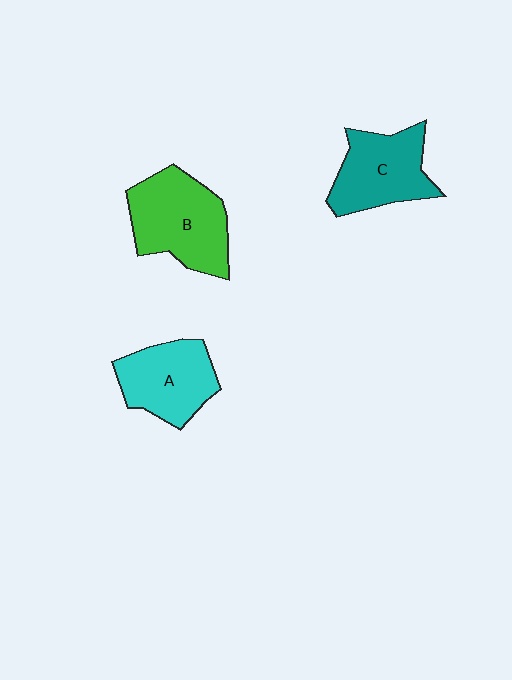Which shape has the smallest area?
Shape A (cyan).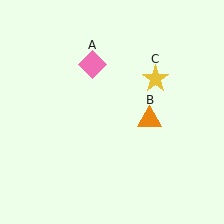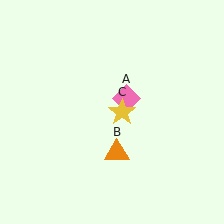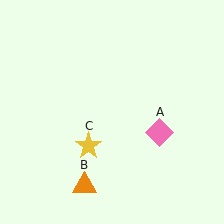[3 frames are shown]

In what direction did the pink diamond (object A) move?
The pink diamond (object A) moved down and to the right.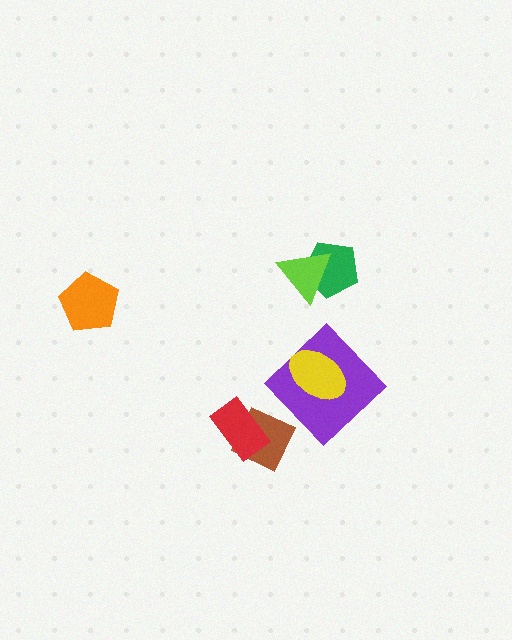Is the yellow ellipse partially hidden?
No, no other shape covers it.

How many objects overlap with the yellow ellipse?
1 object overlaps with the yellow ellipse.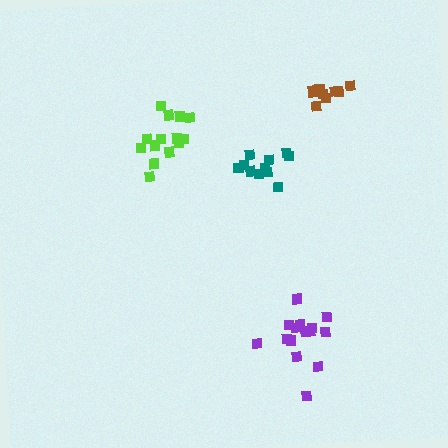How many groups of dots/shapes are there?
There are 4 groups.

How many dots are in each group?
Group 1: 9 dots, Group 2: 15 dots, Group 3: 14 dots, Group 4: 11 dots (49 total).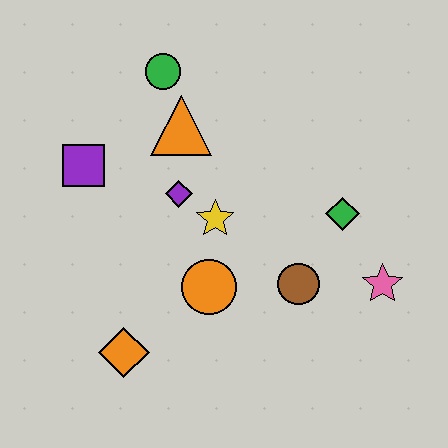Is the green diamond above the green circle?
No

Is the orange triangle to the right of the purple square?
Yes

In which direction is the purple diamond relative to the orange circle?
The purple diamond is above the orange circle.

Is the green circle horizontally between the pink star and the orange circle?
No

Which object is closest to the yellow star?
The purple diamond is closest to the yellow star.